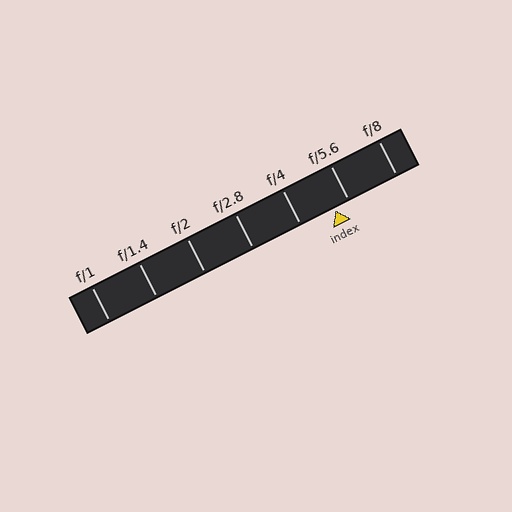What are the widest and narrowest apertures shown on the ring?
The widest aperture shown is f/1 and the narrowest is f/8.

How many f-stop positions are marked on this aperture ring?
There are 7 f-stop positions marked.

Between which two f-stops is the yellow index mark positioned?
The index mark is between f/4 and f/5.6.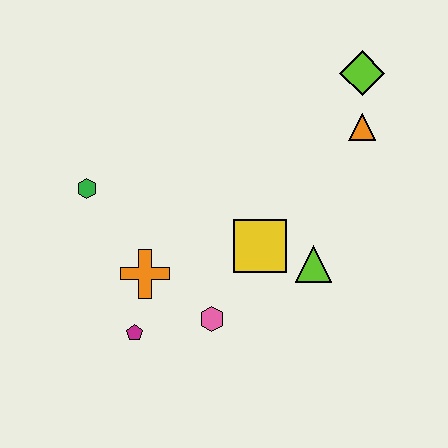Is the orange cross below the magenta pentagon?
No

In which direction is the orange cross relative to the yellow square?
The orange cross is to the left of the yellow square.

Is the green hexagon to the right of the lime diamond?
No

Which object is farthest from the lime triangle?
The green hexagon is farthest from the lime triangle.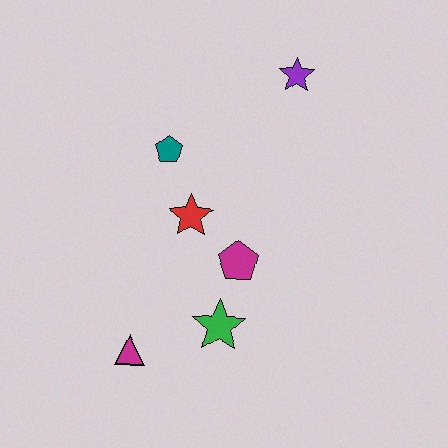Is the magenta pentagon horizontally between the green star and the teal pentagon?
No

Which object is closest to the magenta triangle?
The green star is closest to the magenta triangle.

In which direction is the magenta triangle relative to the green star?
The magenta triangle is to the left of the green star.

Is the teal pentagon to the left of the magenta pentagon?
Yes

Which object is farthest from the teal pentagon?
The magenta triangle is farthest from the teal pentagon.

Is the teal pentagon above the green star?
Yes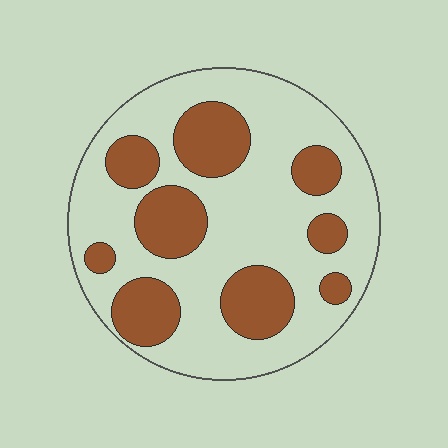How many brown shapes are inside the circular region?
9.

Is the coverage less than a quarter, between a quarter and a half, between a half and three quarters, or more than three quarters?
Between a quarter and a half.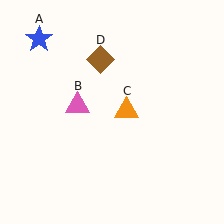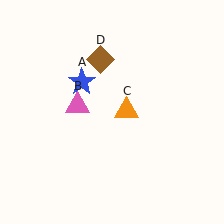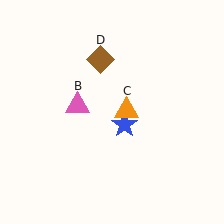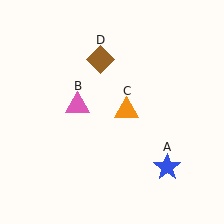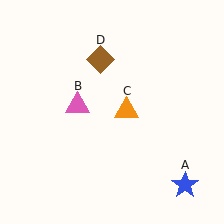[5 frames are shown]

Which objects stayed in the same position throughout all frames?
Pink triangle (object B) and orange triangle (object C) and brown diamond (object D) remained stationary.